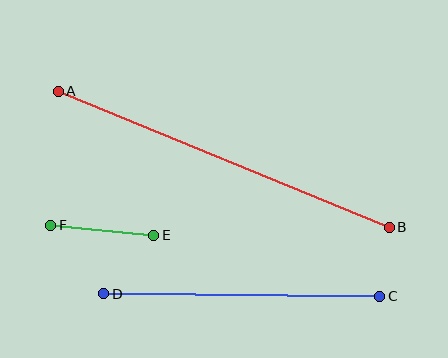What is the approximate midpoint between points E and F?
The midpoint is at approximately (102, 230) pixels.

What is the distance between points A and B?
The distance is approximately 358 pixels.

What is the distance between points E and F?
The distance is approximately 104 pixels.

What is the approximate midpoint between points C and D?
The midpoint is at approximately (242, 295) pixels.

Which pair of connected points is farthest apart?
Points A and B are farthest apart.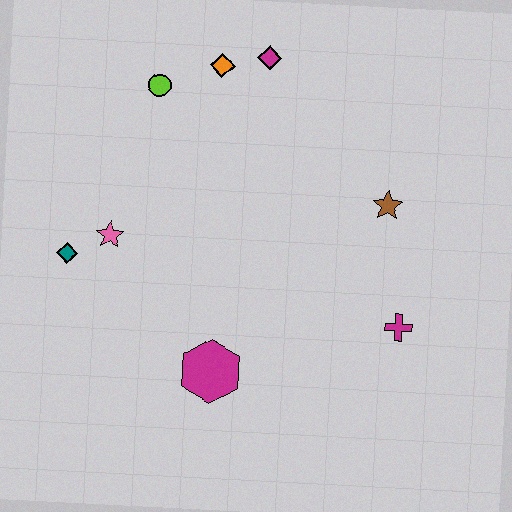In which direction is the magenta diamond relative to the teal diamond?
The magenta diamond is above the teal diamond.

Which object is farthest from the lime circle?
The magenta cross is farthest from the lime circle.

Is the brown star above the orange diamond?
No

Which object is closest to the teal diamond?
The pink star is closest to the teal diamond.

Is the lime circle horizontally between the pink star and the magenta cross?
Yes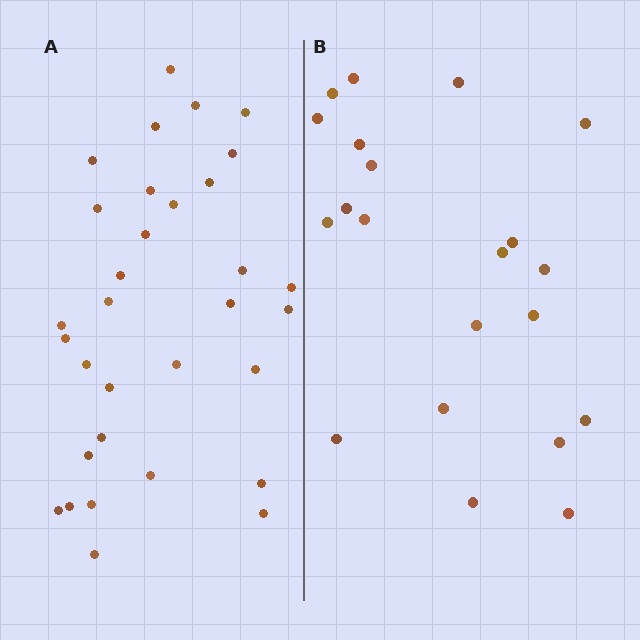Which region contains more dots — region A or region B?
Region A (the left region) has more dots.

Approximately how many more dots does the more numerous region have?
Region A has roughly 12 or so more dots than region B.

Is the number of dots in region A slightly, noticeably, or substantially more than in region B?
Region A has substantially more. The ratio is roughly 1.5 to 1.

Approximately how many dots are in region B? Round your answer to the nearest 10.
About 20 dots. (The exact count is 21, which rounds to 20.)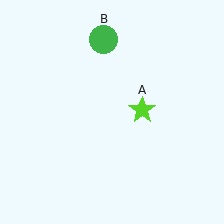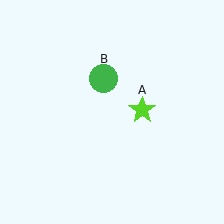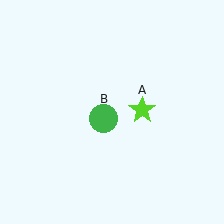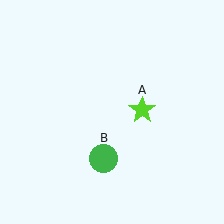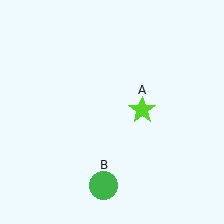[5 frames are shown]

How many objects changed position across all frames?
1 object changed position: green circle (object B).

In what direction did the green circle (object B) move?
The green circle (object B) moved down.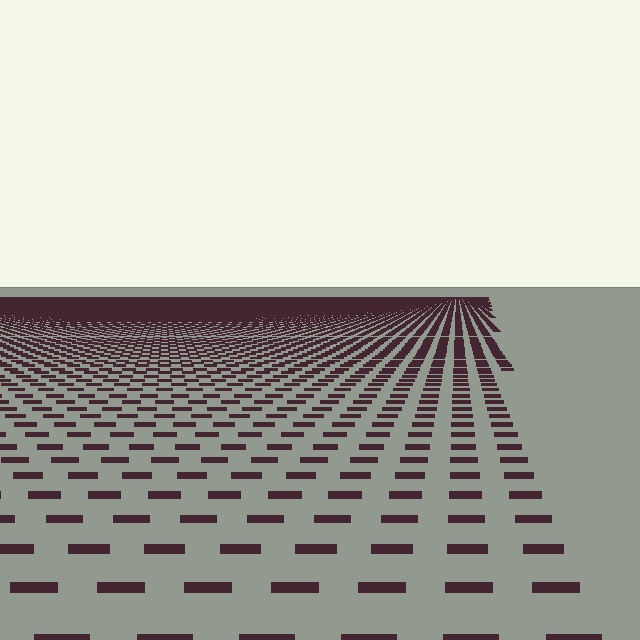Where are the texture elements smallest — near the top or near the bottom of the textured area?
Near the top.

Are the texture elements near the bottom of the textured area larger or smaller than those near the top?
Larger. Near the bottom, elements are closer to the viewer and appear at a bigger on-screen size.